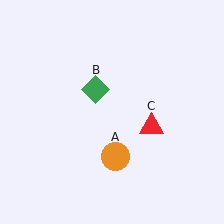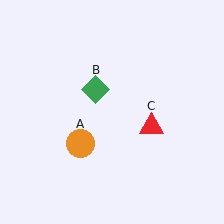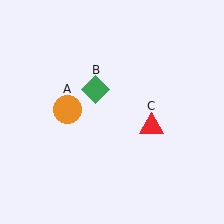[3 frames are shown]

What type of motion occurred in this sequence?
The orange circle (object A) rotated clockwise around the center of the scene.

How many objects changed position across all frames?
1 object changed position: orange circle (object A).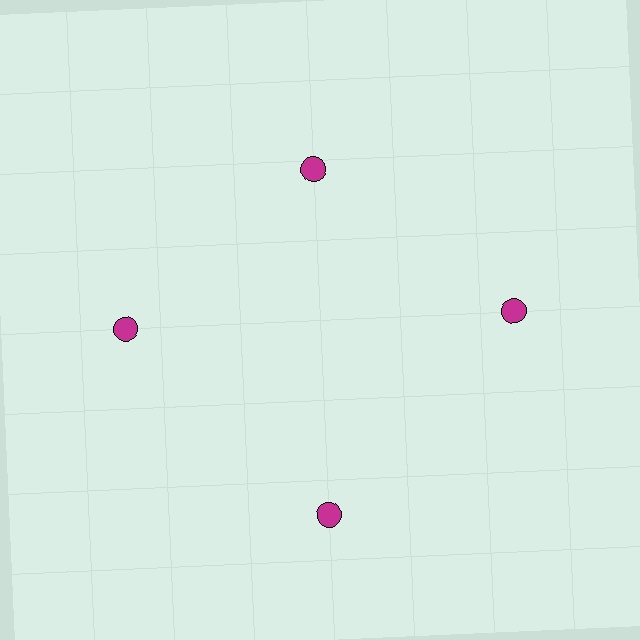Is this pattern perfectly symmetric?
No. The 4 magenta circles are arranged in a ring, but one element near the 12 o'clock position is pulled inward toward the center, breaking the 4-fold rotational symmetry.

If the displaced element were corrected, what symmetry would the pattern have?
It would have 4-fold rotational symmetry — the pattern would map onto itself every 90 degrees.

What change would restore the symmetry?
The symmetry would be restored by moving it outward, back onto the ring so that all 4 circles sit at equal angles and equal distance from the center.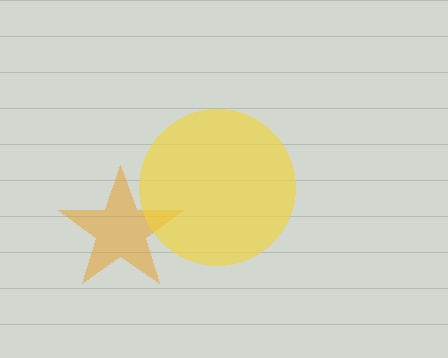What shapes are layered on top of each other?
The layered shapes are: an orange star, a yellow circle.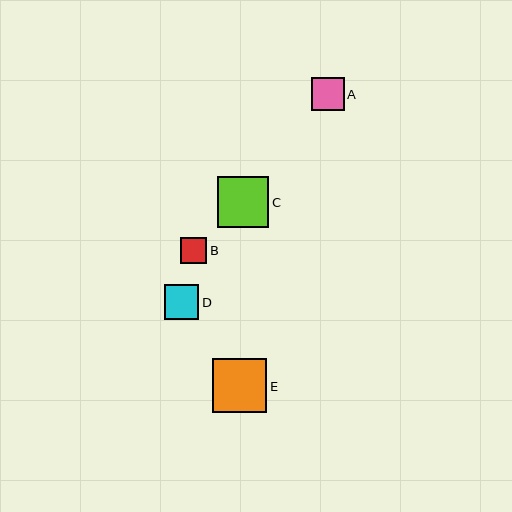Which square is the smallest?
Square B is the smallest with a size of approximately 26 pixels.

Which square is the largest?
Square E is the largest with a size of approximately 54 pixels.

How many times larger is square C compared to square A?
Square C is approximately 1.5 times the size of square A.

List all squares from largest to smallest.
From largest to smallest: E, C, D, A, B.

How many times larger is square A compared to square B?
Square A is approximately 1.3 times the size of square B.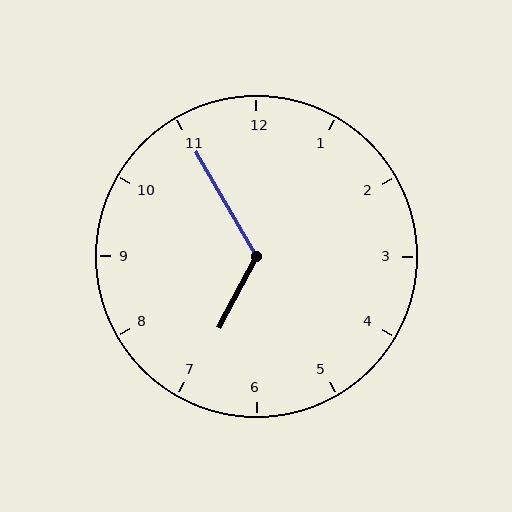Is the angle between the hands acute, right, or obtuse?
It is obtuse.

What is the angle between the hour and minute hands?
Approximately 122 degrees.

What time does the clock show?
6:55.